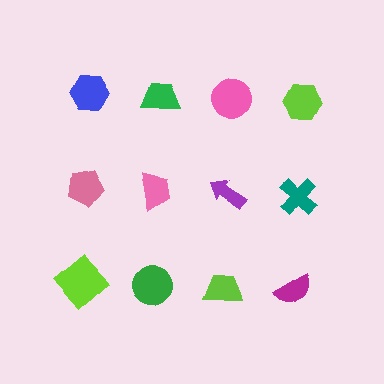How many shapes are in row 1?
4 shapes.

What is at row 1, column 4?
A lime hexagon.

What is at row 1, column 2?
A green trapezoid.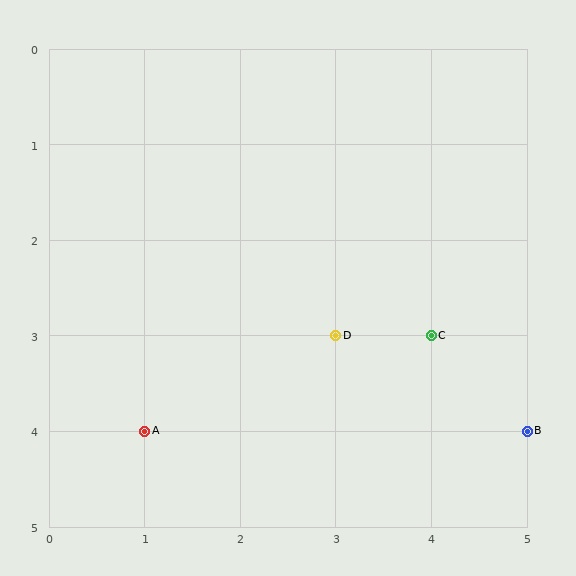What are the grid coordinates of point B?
Point B is at grid coordinates (5, 4).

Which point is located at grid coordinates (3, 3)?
Point D is at (3, 3).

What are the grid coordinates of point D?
Point D is at grid coordinates (3, 3).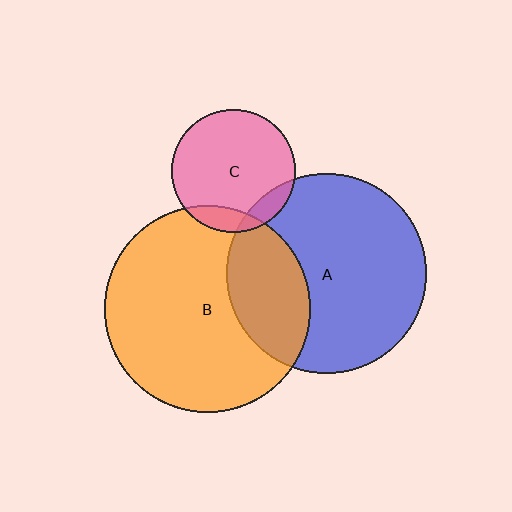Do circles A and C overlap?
Yes.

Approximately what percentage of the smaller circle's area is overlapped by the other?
Approximately 10%.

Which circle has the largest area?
Circle B (orange).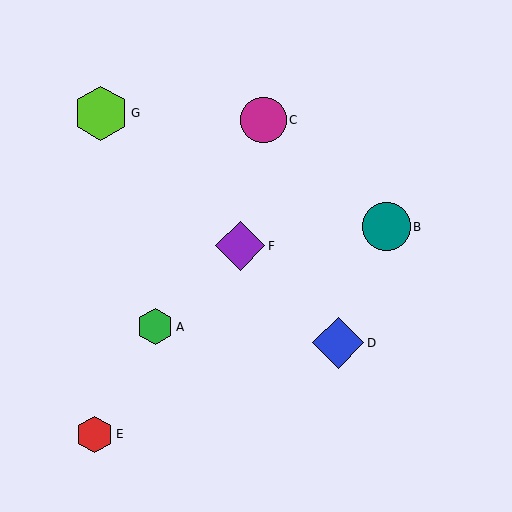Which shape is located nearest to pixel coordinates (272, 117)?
The magenta circle (labeled C) at (264, 120) is nearest to that location.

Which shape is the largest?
The lime hexagon (labeled G) is the largest.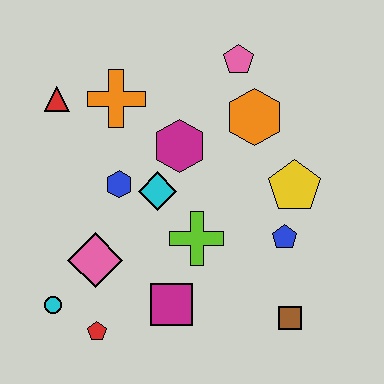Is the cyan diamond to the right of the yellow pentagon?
No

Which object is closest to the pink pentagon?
The orange hexagon is closest to the pink pentagon.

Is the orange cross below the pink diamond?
No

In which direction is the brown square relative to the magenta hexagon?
The brown square is below the magenta hexagon.